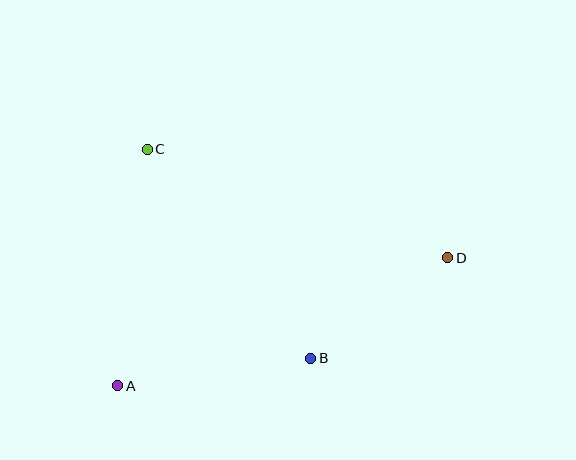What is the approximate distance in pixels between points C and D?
The distance between C and D is approximately 319 pixels.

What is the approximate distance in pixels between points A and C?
The distance between A and C is approximately 238 pixels.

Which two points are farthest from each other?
Points A and D are farthest from each other.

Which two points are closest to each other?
Points B and D are closest to each other.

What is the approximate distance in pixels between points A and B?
The distance between A and B is approximately 195 pixels.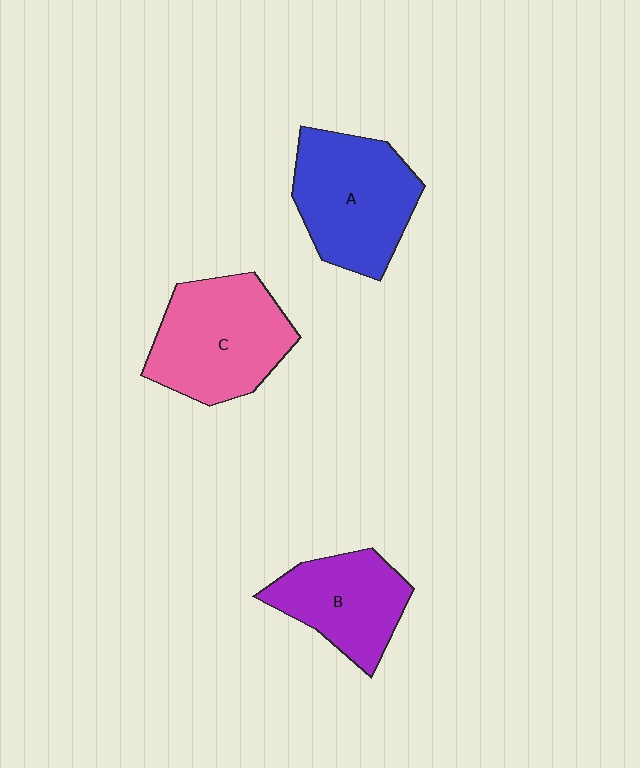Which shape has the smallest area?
Shape B (purple).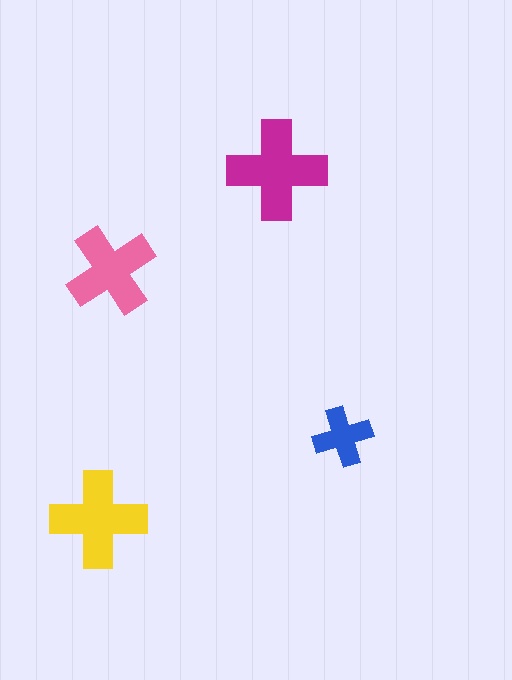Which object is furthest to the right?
The blue cross is rightmost.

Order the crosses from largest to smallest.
the magenta one, the yellow one, the pink one, the blue one.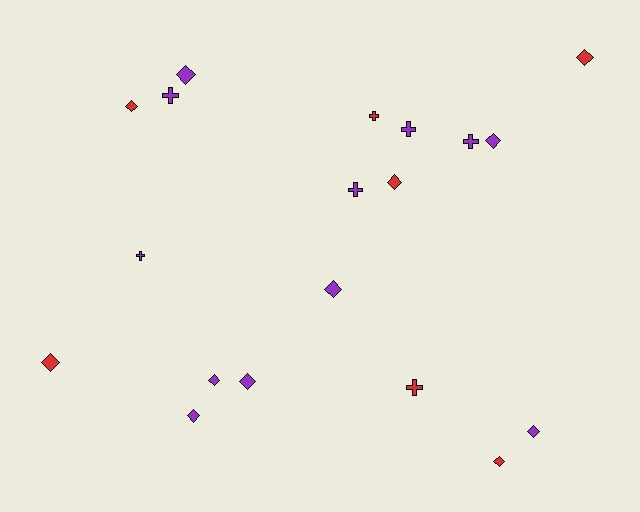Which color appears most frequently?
Purple, with 12 objects.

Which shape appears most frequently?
Diamond, with 12 objects.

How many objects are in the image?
There are 19 objects.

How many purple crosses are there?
There are 5 purple crosses.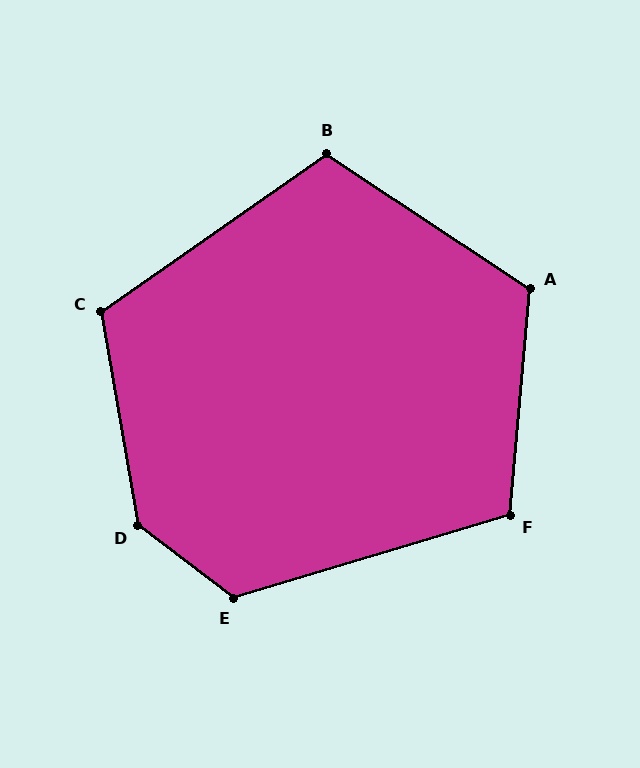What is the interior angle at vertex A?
Approximately 119 degrees (obtuse).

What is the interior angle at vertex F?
Approximately 112 degrees (obtuse).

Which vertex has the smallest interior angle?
B, at approximately 111 degrees.